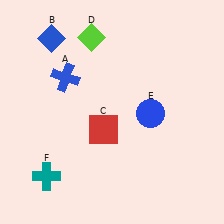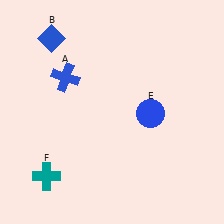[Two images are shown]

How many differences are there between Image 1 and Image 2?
There are 2 differences between the two images.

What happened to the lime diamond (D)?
The lime diamond (D) was removed in Image 2. It was in the top-left area of Image 1.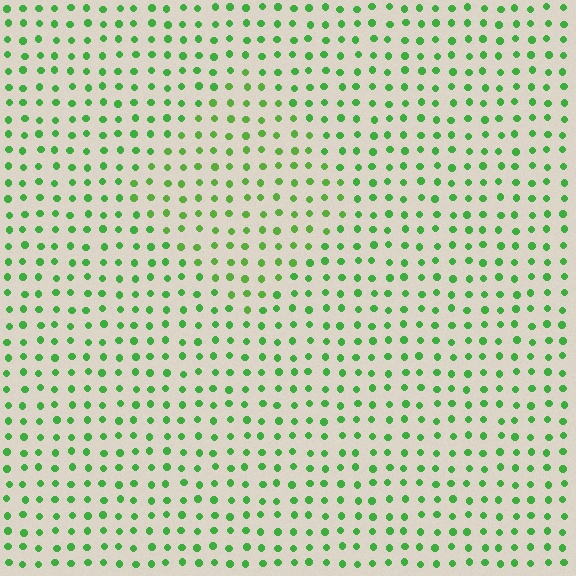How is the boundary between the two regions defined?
The boundary is defined purely by a slight shift in hue (about 17 degrees). Spacing, size, and orientation are identical on both sides.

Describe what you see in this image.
The image is filled with small green elements in a uniform arrangement. A diamond-shaped region is visible where the elements are tinted to a slightly different hue, forming a subtle color boundary.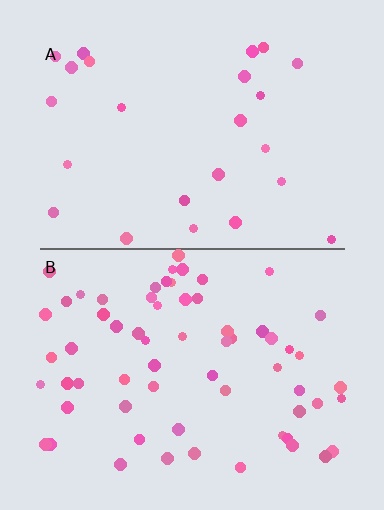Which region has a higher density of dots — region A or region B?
B (the bottom).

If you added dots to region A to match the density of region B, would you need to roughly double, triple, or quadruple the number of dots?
Approximately triple.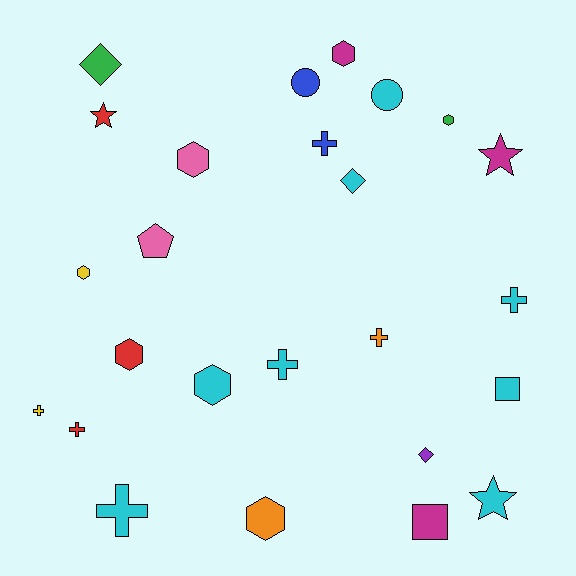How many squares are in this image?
There are 2 squares.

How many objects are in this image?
There are 25 objects.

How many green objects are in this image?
There are 2 green objects.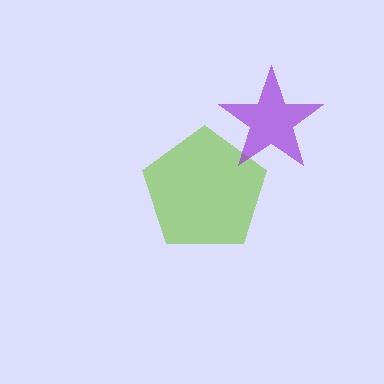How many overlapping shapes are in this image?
There are 2 overlapping shapes in the image.